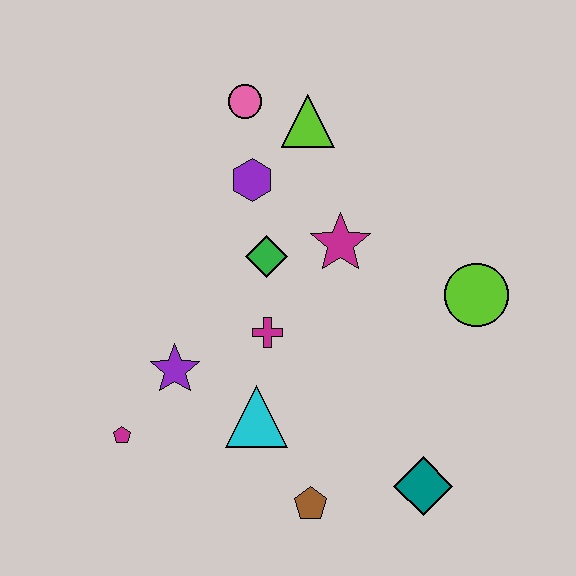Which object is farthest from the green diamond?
The teal diamond is farthest from the green diamond.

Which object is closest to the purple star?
The magenta pentagon is closest to the purple star.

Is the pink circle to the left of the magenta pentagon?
No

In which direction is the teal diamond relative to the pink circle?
The teal diamond is below the pink circle.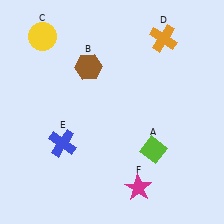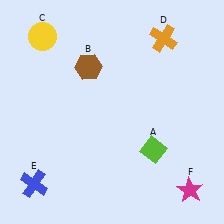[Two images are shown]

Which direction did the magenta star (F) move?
The magenta star (F) moved right.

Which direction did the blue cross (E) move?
The blue cross (E) moved down.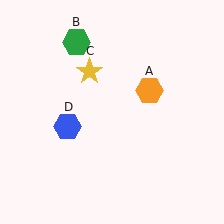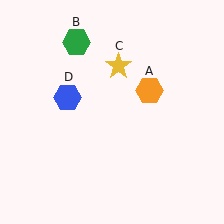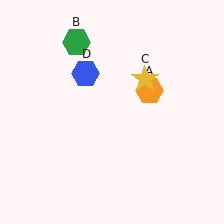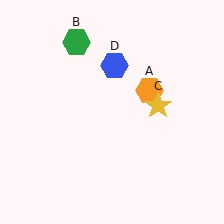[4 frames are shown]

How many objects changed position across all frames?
2 objects changed position: yellow star (object C), blue hexagon (object D).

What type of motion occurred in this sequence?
The yellow star (object C), blue hexagon (object D) rotated clockwise around the center of the scene.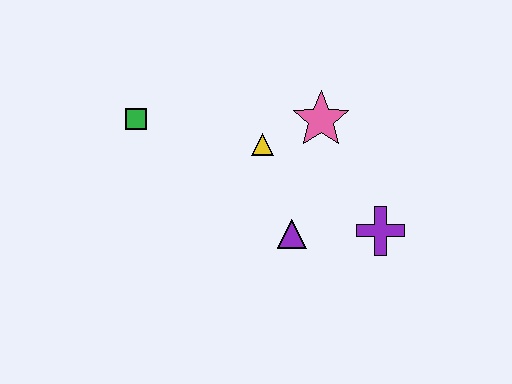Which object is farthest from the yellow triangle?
The purple cross is farthest from the yellow triangle.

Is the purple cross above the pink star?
No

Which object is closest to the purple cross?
The purple triangle is closest to the purple cross.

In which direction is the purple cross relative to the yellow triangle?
The purple cross is to the right of the yellow triangle.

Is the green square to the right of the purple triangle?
No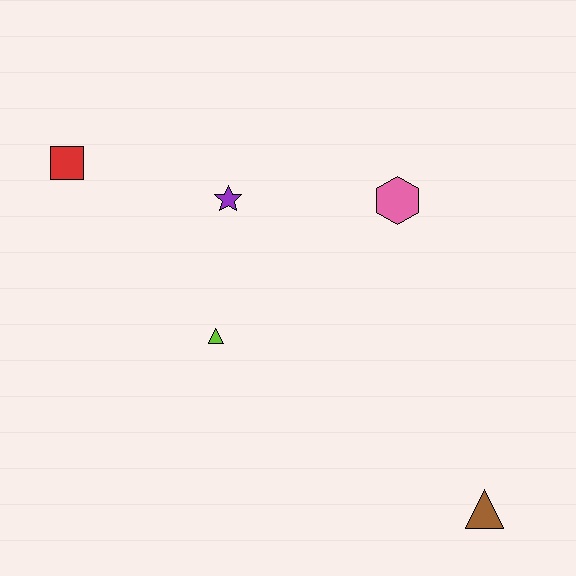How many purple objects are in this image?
There is 1 purple object.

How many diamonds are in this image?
There are no diamonds.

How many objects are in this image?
There are 5 objects.